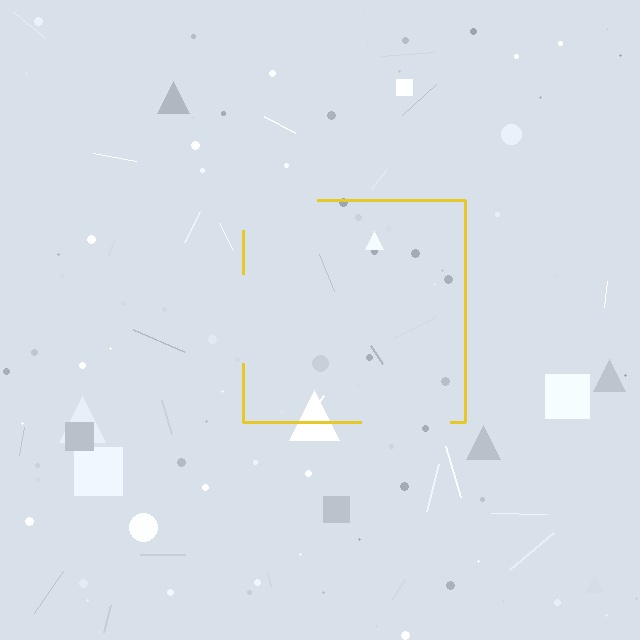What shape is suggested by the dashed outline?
The dashed outline suggests a square.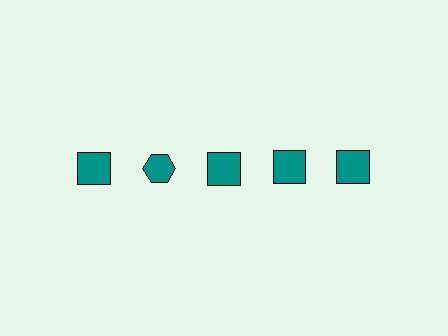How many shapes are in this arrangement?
There are 5 shapes arranged in a grid pattern.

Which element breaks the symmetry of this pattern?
The teal hexagon in the top row, second from left column breaks the symmetry. All other shapes are teal squares.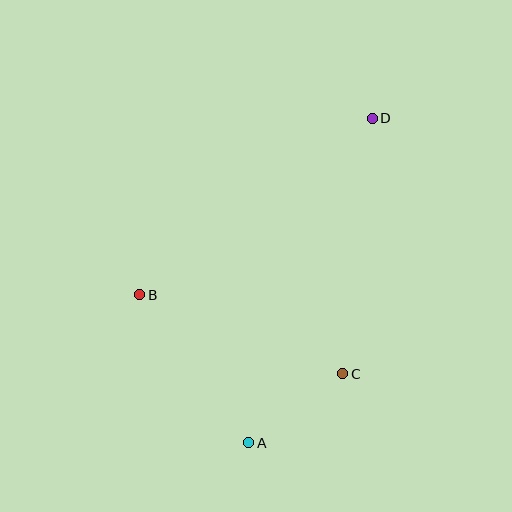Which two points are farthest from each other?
Points A and D are farthest from each other.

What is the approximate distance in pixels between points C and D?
The distance between C and D is approximately 258 pixels.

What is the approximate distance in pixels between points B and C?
The distance between B and C is approximately 218 pixels.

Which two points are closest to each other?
Points A and C are closest to each other.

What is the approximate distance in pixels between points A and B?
The distance between A and B is approximately 184 pixels.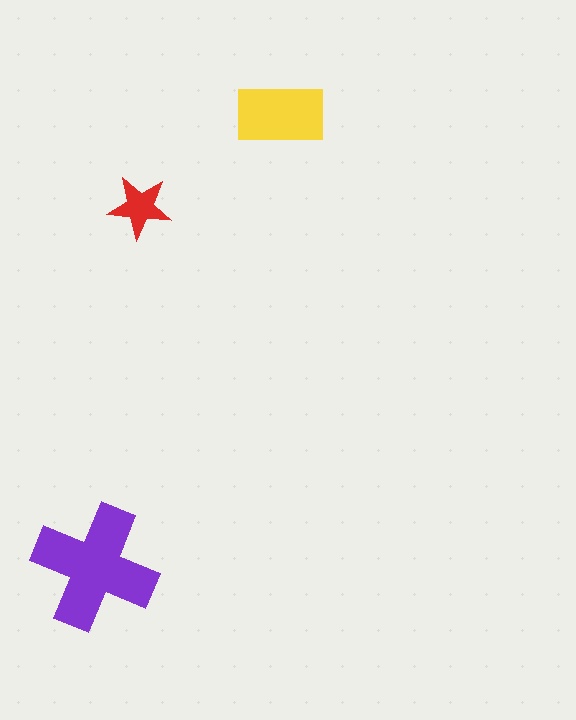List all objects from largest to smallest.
The purple cross, the yellow rectangle, the red star.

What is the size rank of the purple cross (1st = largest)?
1st.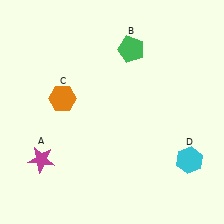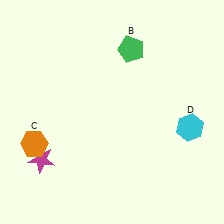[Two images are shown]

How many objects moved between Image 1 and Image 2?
2 objects moved between the two images.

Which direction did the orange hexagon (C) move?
The orange hexagon (C) moved down.